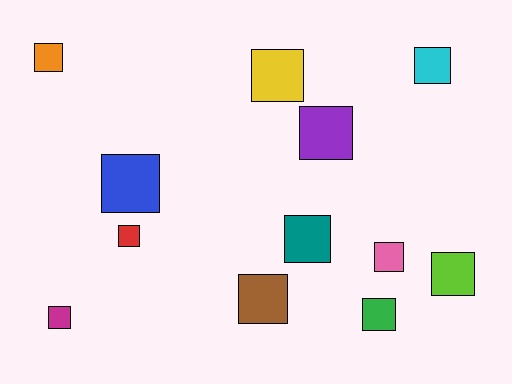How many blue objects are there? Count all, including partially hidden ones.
There is 1 blue object.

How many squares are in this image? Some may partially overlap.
There are 12 squares.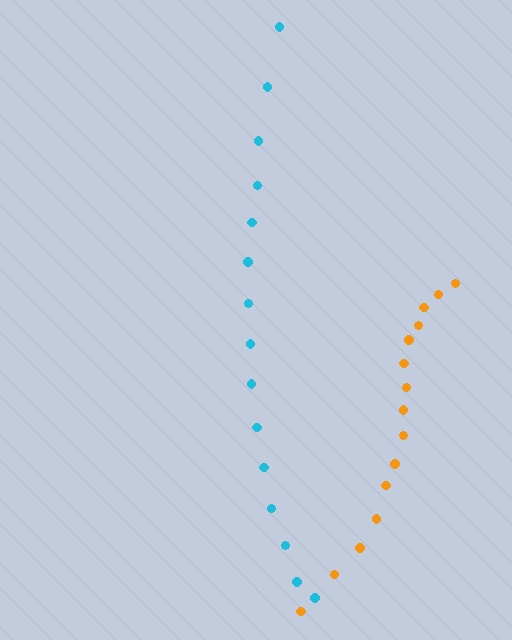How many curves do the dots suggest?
There are 2 distinct paths.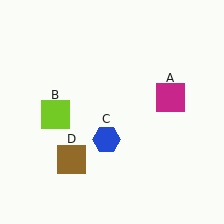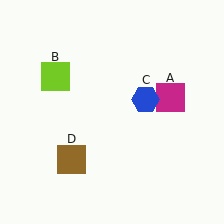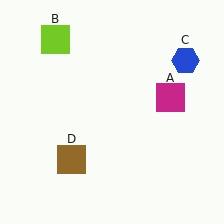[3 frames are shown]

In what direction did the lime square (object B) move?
The lime square (object B) moved up.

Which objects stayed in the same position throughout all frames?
Magenta square (object A) and brown square (object D) remained stationary.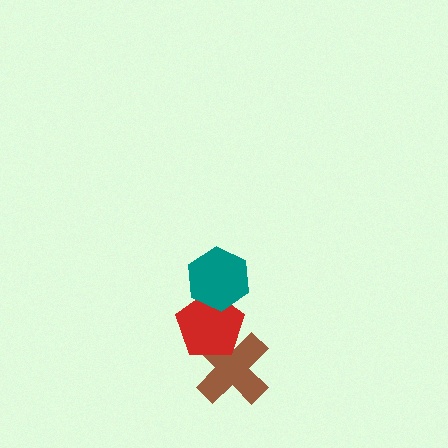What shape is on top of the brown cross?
The red pentagon is on top of the brown cross.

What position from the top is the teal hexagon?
The teal hexagon is 1st from the top.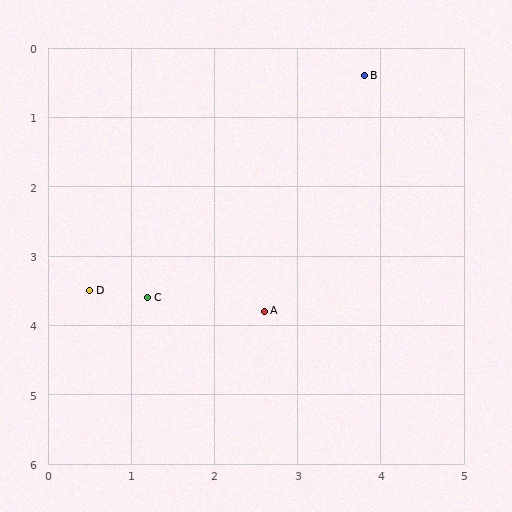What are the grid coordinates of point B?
Point B is at approximately (3.8, 0.4).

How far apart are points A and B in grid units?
Points A and B are about 3.6 grid units apart.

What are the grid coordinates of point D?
Point D is at approximately (0.5, 3.5).